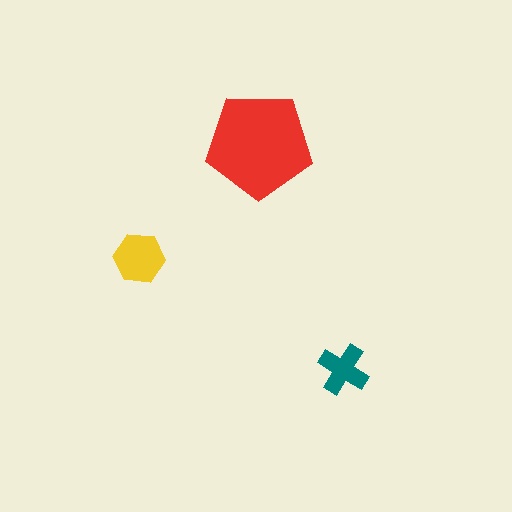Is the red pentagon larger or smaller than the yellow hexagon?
Larger.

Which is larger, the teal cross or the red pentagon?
The red pentagon.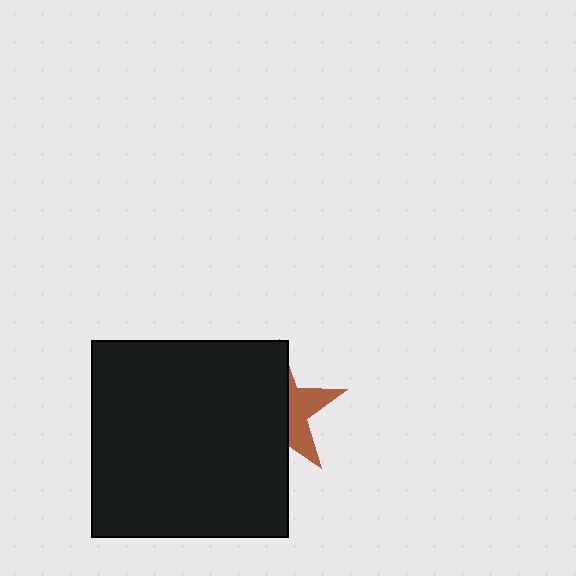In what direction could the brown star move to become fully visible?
The brown star could move right. That would shift it out from behind the black square entirely.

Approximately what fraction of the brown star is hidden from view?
Roughly 64% of the brown star is hidden behind the black square.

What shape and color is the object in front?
The object in front is a black square.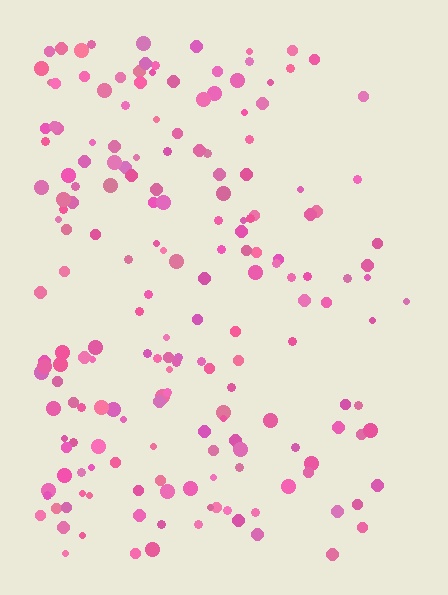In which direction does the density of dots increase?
From right to left, with the left side densest.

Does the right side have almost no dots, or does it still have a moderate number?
Still a moderate number, just noticeably fewer than the left.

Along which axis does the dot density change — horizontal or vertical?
Horizontal.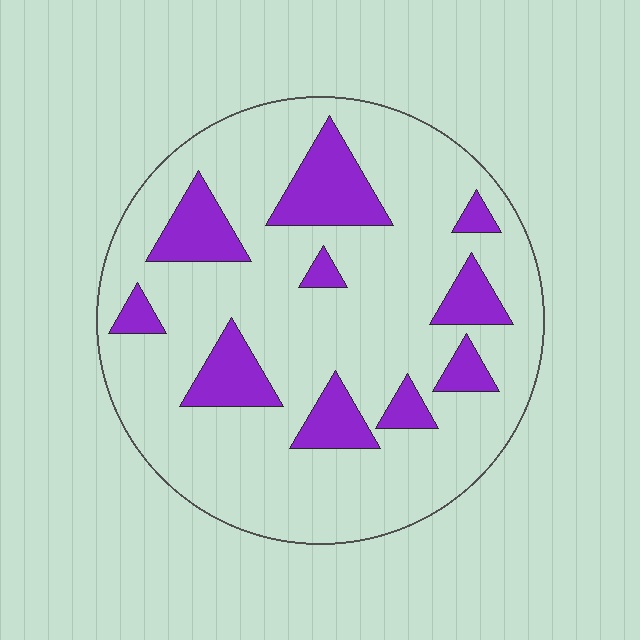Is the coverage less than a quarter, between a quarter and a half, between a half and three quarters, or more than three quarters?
Less than a quarter.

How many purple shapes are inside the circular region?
10.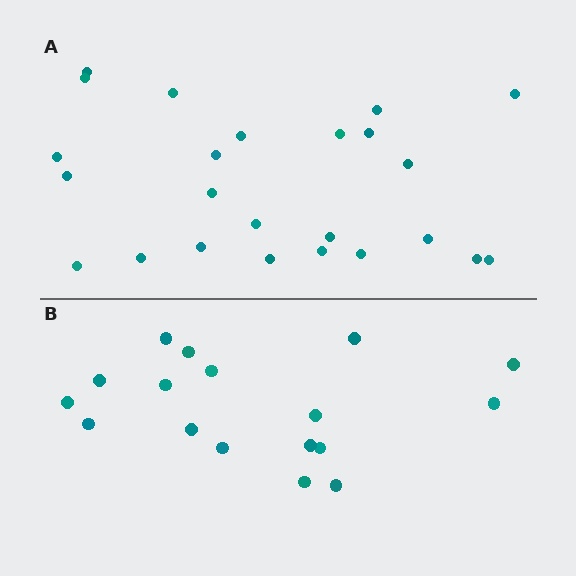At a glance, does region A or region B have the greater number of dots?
Region A (the top region) has more dots.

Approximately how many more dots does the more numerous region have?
Region A has roughly 8 or so more dots than region B.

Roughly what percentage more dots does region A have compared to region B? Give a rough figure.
About 40% more.